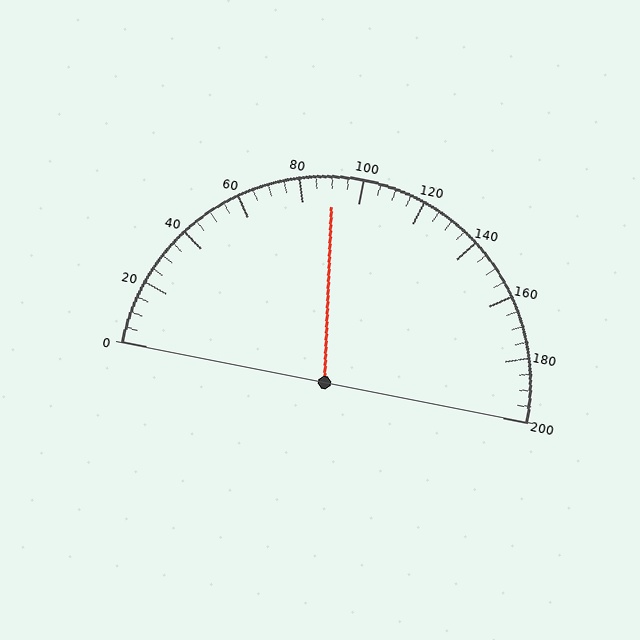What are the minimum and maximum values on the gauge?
The gauge ranges from 0 to 200.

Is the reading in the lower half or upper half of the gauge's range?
The reading is in the lower half of the range (0 to 200).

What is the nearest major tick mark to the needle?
The nearest major tick mark is 80.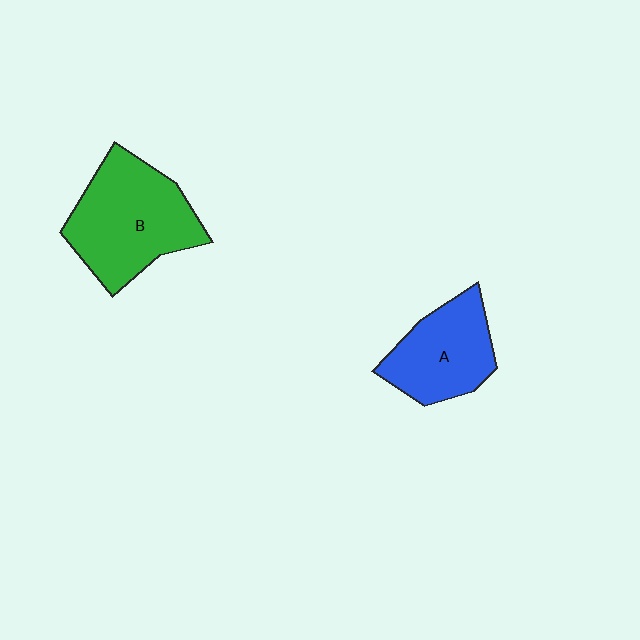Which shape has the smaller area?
Shape A (blue).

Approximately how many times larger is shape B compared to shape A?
Approximately 1.4 times.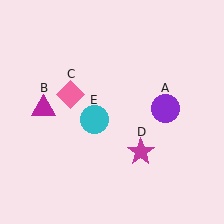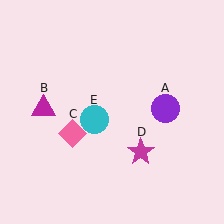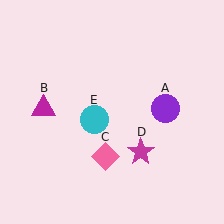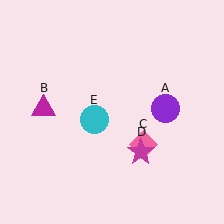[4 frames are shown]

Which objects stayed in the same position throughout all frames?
Purple circle (object A) and magenta triangle (object B) and magenta star (object D) and cyan circle (object E) remained stationary.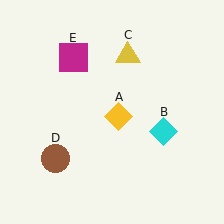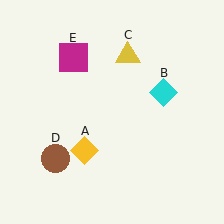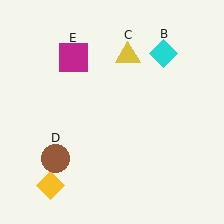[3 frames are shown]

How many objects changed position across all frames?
2 objects changed position: yellow diamond (object A), cyan diamond (object B).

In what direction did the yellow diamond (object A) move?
The yellow diamond (object A) moved down and to the left.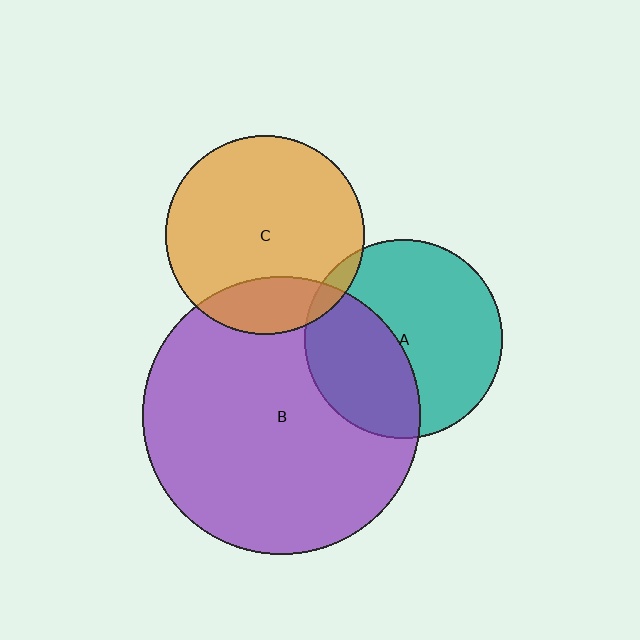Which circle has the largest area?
Circle B (purple).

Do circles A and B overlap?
Yes.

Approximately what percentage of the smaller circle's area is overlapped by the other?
Approximately 40%.